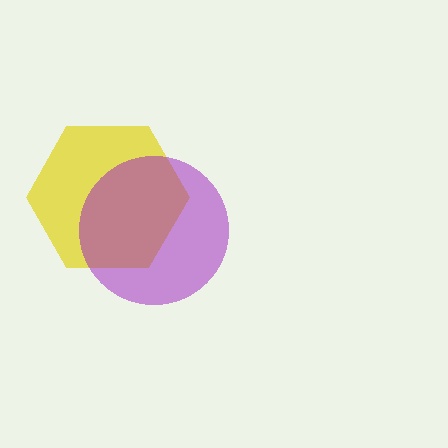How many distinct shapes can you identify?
There are 2 distinct shapes: a yellow hexagon, a purple circle.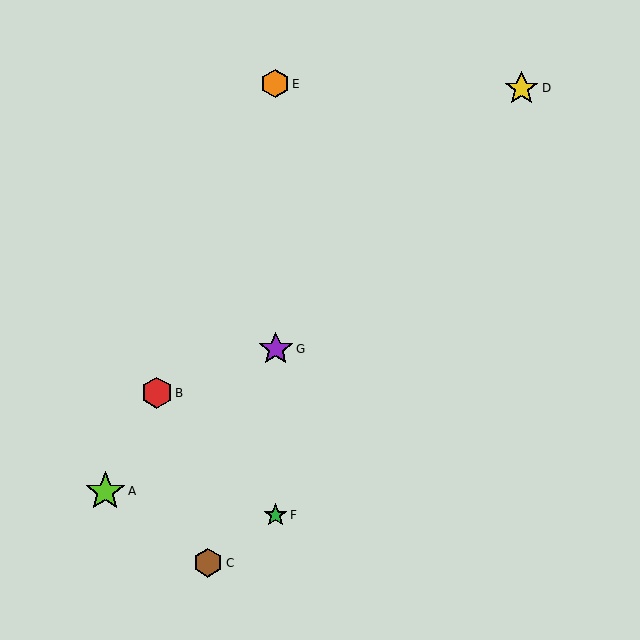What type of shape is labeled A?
Shape A is a lime star.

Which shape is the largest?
The lime star (labeled A) is the largest.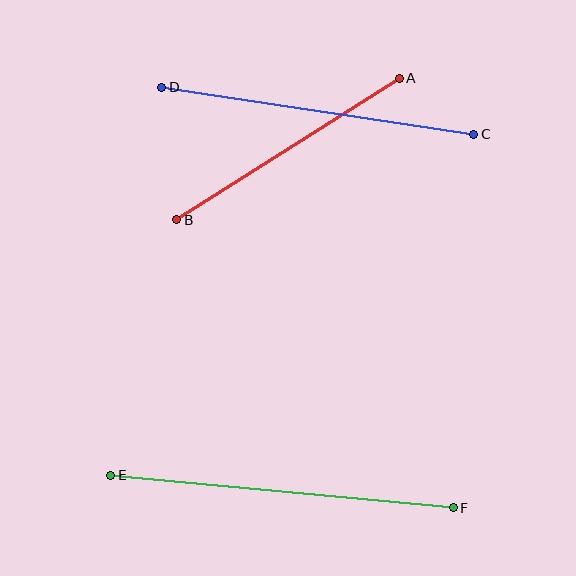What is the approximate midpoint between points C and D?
The midpoint is at approximately (318, 111) pixels.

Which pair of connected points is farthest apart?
Points E and F are farthest apart.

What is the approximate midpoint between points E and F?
The midpoint is at approximately (282, 492) pixels.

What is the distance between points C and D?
The distance is approximately 316 pixels.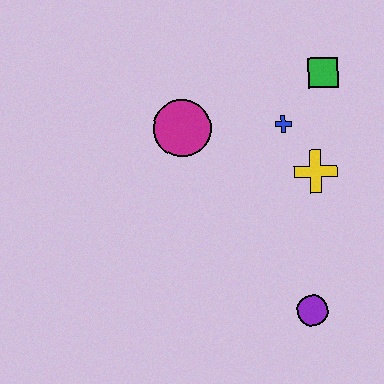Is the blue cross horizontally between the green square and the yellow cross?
No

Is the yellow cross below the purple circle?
No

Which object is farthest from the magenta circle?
The purple circle is farthest from the magenta circle.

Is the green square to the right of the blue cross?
Yes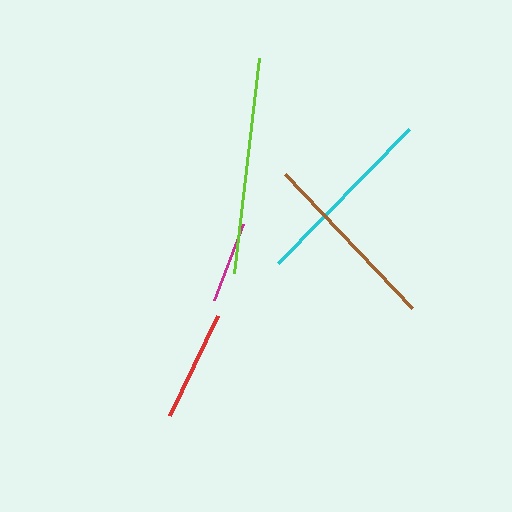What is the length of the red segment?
The red segment is approximately 111 pixels long.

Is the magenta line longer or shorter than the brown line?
The brown line is longer than the magenta line.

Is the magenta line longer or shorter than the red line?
The red line is longer than the magenta line.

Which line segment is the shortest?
The magenta line is the shortest at approximately 81 pixels.